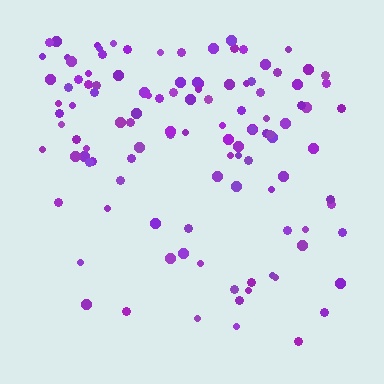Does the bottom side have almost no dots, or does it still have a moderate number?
Still a moderate number, just noticeably fewer than the top.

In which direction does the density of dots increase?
From bottom to top, with the top side densest.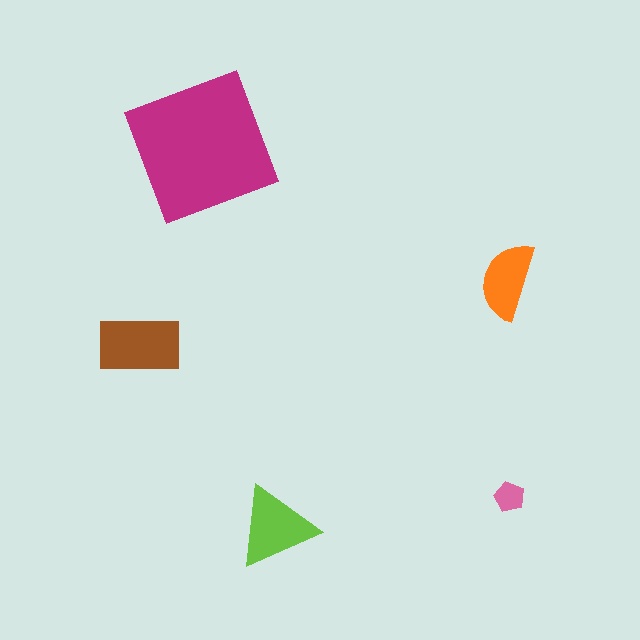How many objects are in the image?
There are 5 objects in the image.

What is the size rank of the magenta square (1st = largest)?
1st.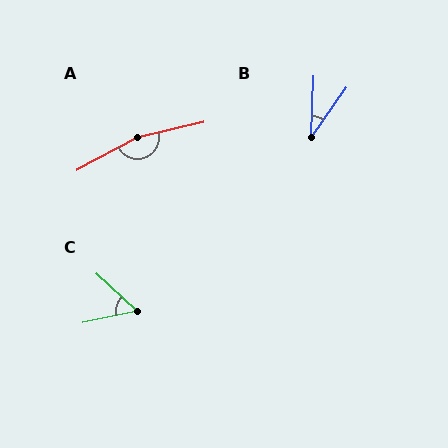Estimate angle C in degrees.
Approximately 54 degrees.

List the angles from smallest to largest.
B (33°), C (54°), A (165°).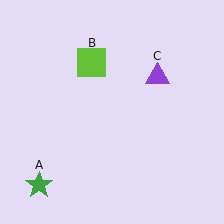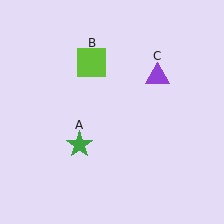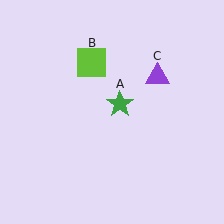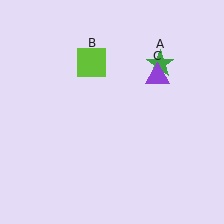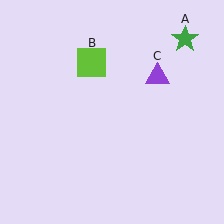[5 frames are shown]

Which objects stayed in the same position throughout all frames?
Lime square (object B) and purple triangle (object C) remained stationary.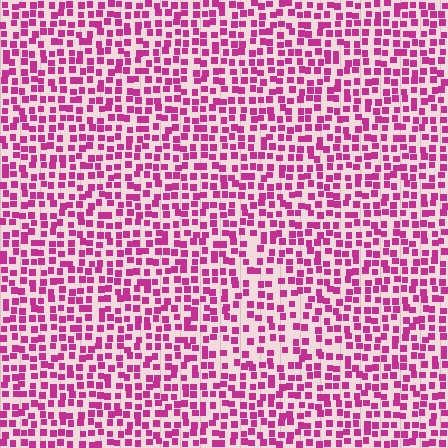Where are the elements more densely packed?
The elements are more densely packed outside the triangle boundary.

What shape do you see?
I see a triangle.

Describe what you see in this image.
The image contains small magenta elements arranged at two different densities. A triangle-shaped region is visible where the elements are less densely packed than the surrounding area.